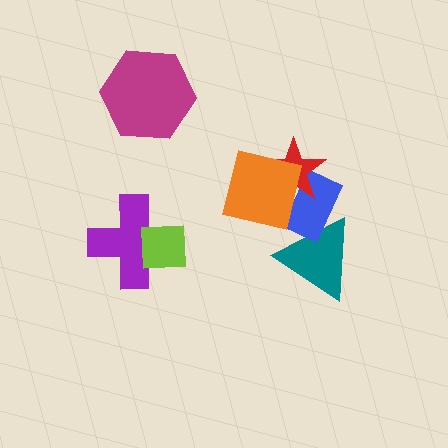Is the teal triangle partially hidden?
Yes, it is partially covered by another shape.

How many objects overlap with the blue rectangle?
3 objects overlap with the blue rectangle.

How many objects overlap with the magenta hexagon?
0 objects overlap with the magenta hexagon.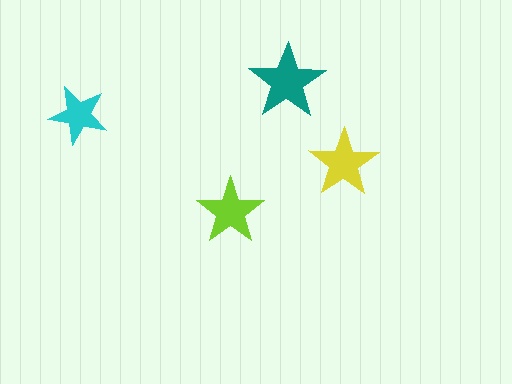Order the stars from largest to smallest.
the teal one, the yellow one, the lime one, the cyan one.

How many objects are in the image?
There are 4 objects in the image.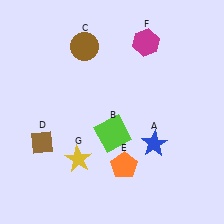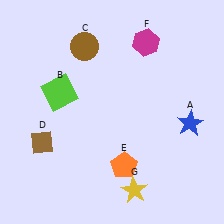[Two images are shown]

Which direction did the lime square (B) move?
The lime square (B) moved left.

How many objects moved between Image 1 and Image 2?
3 objects moved between the two images.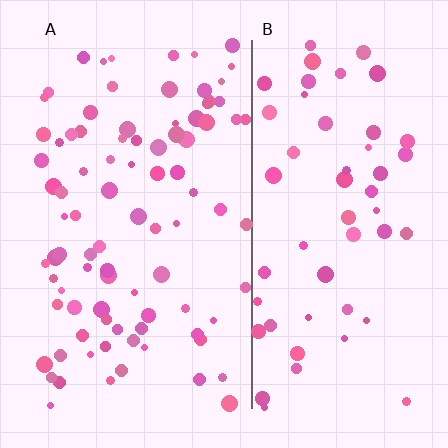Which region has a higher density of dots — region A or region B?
A (the left).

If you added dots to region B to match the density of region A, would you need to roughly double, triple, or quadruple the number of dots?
Approximately double.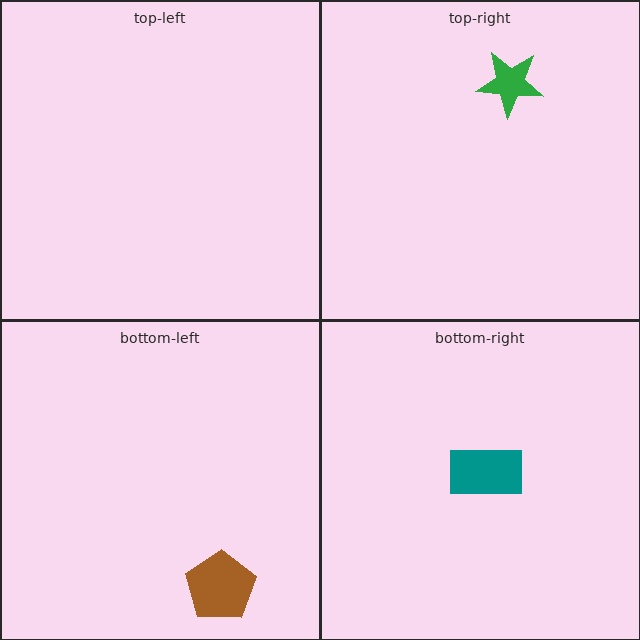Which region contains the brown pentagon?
The bottom-left region.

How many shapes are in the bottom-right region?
1.